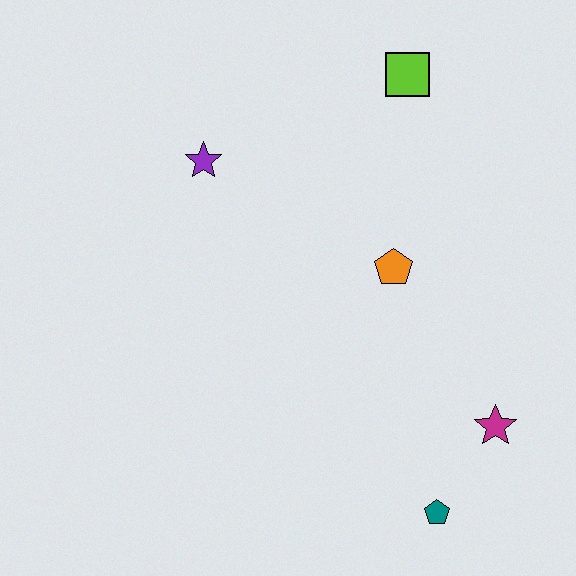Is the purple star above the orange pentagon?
Yes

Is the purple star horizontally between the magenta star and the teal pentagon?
No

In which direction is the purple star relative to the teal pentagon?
The purple star is above the teal pentagon.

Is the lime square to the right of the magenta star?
No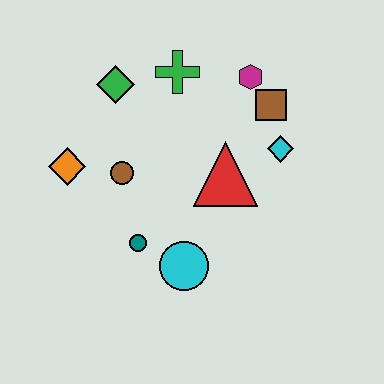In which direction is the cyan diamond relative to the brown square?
The cyan diamond is below the brown square.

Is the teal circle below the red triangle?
Yes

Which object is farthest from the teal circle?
The magenta hexagon is farthest from the teal circle.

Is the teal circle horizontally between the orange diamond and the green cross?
Yes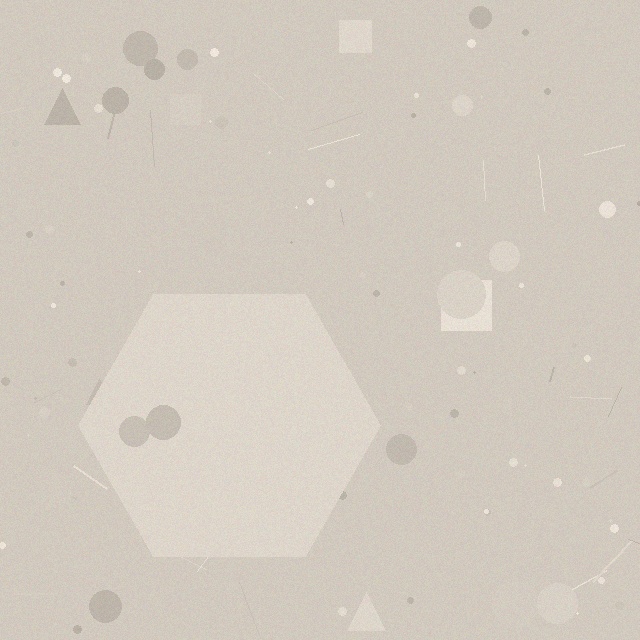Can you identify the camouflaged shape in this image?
The camouflaged shape is a hexagon.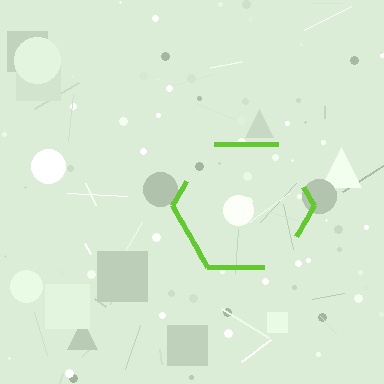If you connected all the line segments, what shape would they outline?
They would outline a hexagon.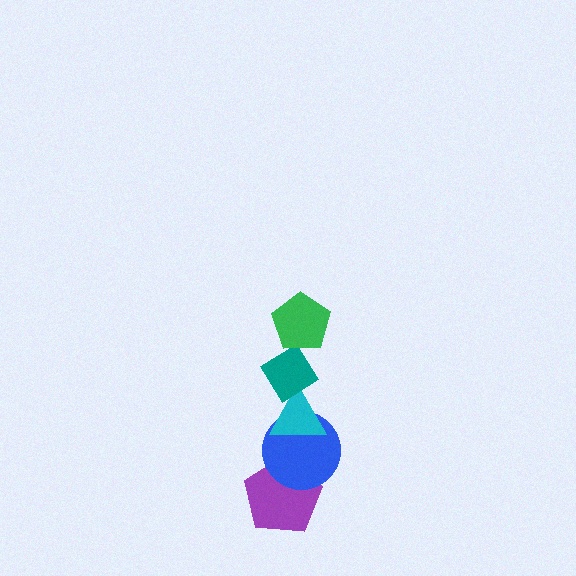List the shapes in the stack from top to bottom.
From top to bottom: the green pentagon, the teal diamond, the cyan triangle, the blue circle, the purple pentagon.